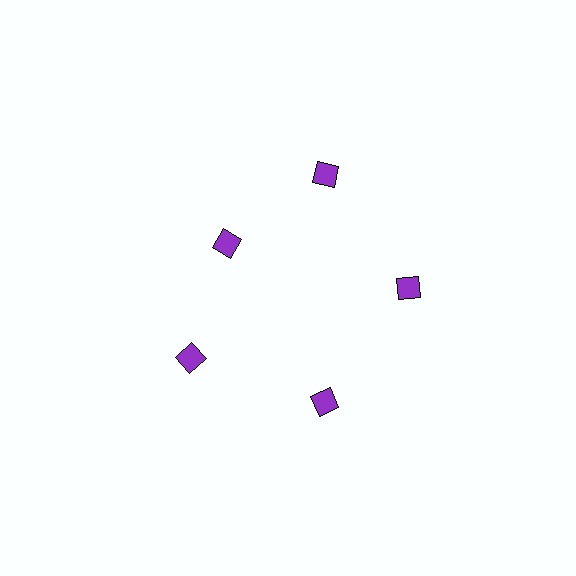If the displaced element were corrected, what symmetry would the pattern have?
It would have 5-fold rotational symmetry — the pattern would map onto itself every 72 degrees.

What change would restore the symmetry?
The symmetry would be restored by moving it outward, back onto the ring so that all 5 diamonds sit at equal angles and equal distance from the center.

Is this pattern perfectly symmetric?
No. The 5 purple diamonds are arranged in a ring, but one element near the 10 o'clock position is pulled inward toward the center, breaking the 5-fold rotational symmetry.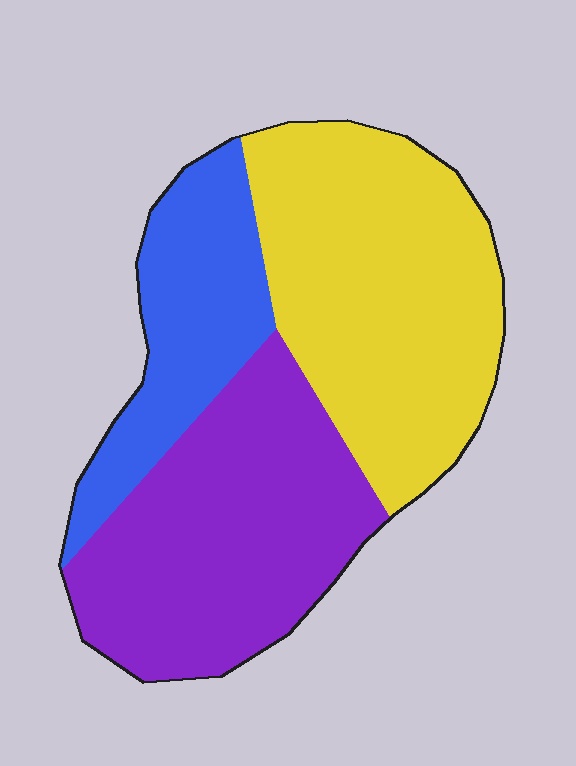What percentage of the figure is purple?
Purple takes up between a quarter and a half of the figure.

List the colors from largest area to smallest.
From largest to smallest: yellow, purple, blue.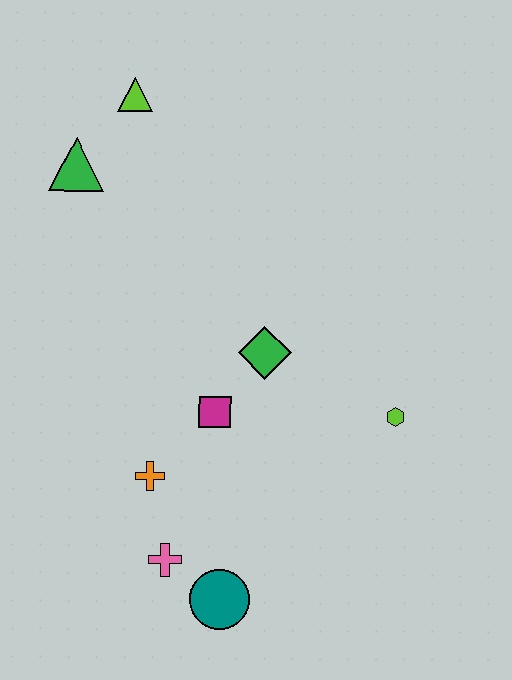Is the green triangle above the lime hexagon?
Yes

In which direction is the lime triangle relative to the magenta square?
The lime triangle is above the magenta square.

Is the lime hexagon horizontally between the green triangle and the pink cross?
No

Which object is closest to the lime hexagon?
The green diamond is closest to the lime hexagon.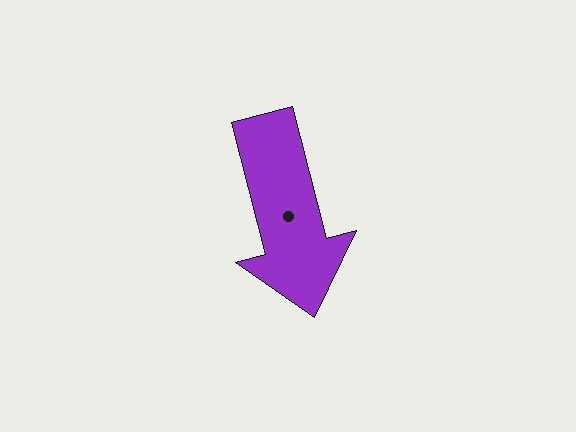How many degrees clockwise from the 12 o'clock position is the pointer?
Approximately 166 degrees.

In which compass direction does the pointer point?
South.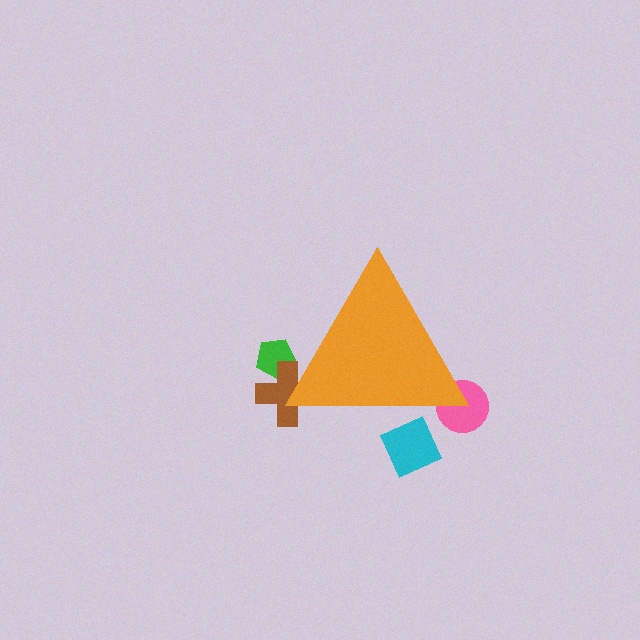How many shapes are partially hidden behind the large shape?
4 shapes are partially hidden.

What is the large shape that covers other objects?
An orange triangle.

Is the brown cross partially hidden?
Yes, the brown cross is partially hidden behind the orange triangle.